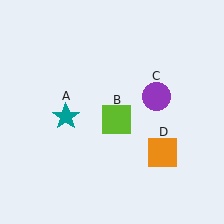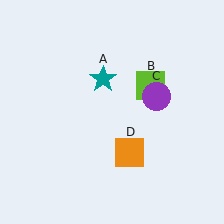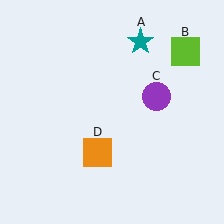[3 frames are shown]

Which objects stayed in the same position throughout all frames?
Purple circle (object C) remained stationary.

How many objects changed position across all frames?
3 objects changed position: teal star (object A), lime square (object B), orange square (object D).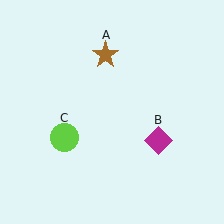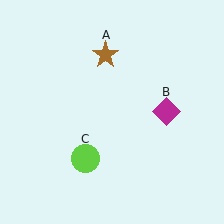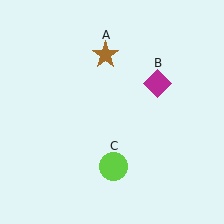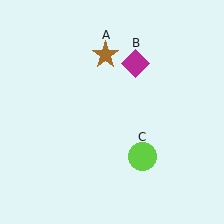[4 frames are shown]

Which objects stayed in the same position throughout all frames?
Brown star (object A) remained stationary.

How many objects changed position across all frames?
2 objects changed position: magenta diamond (object B), lime circle (object C).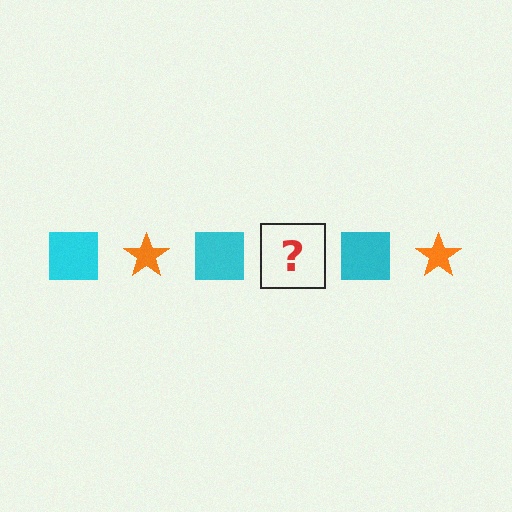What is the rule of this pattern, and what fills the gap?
The rule is that the pattern alternates between cyan square and orange star. The gap should be filled with an orange star.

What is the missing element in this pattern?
The missing element is an orange star.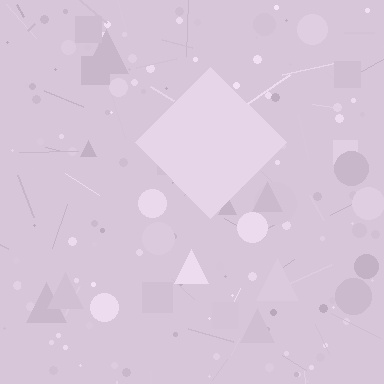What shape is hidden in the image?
A diamond is hidden in the image.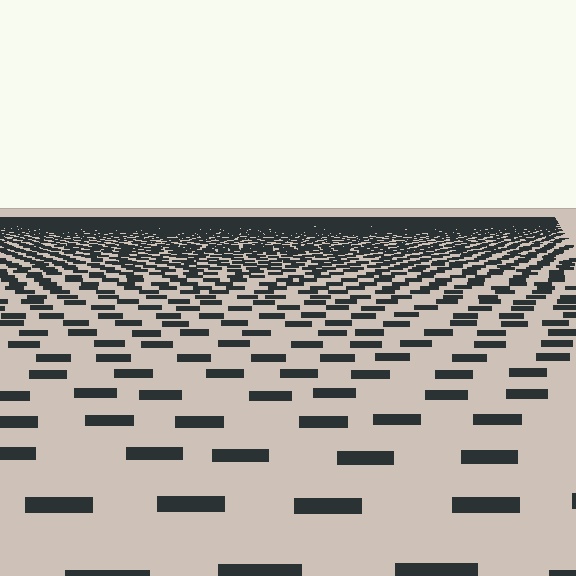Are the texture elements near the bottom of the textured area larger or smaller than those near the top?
Larger. Near the bottom, elements are closer to the viewer and appear at a bigger on-screen size.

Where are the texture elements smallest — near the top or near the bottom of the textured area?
Near the top.